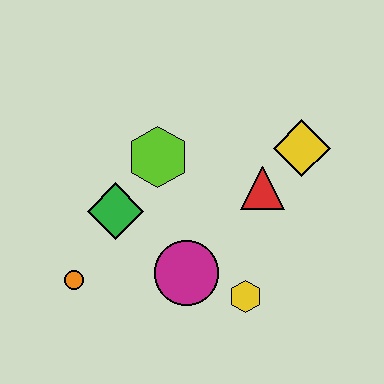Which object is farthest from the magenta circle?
The yellow diamond is farthest from the magenta circle.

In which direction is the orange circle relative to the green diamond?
The orange circle is below the green diamond.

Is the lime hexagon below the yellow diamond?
Yes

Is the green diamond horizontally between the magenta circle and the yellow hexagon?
No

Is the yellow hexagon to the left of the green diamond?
No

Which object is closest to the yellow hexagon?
The magenta circle is closest to the yellow hexagon.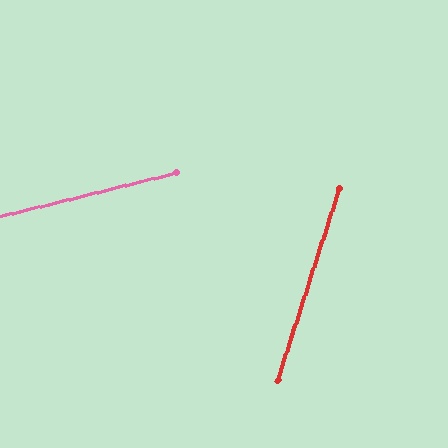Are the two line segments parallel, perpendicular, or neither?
Neither parallel nor perpendicular — they differ by about 58°.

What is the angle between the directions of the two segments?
Approximately 58 degrees.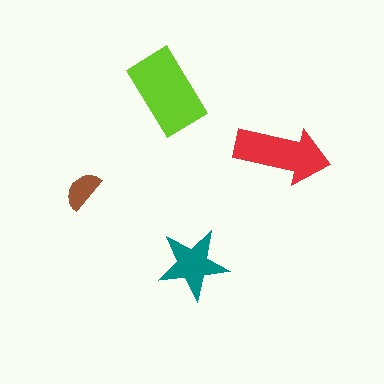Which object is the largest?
The lime rectangle.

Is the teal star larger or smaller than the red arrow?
Smaller.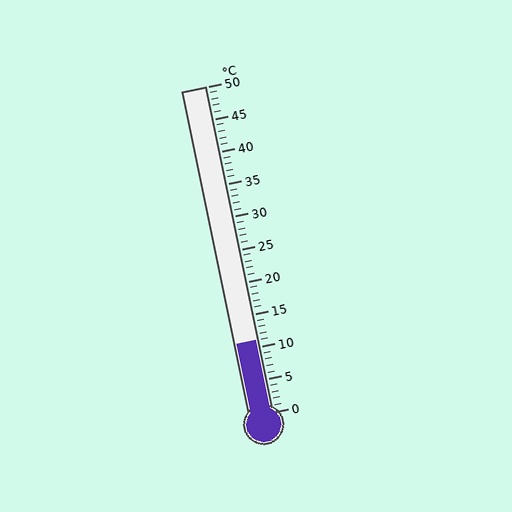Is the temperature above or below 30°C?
The temperature is below 30°C.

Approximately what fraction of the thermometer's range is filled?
The thermometer is filled to approximately 20% of its range.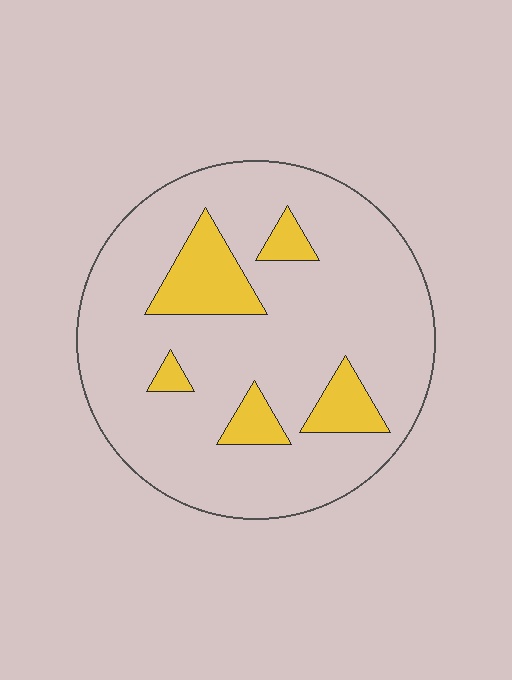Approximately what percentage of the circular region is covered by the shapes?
Approximately 15%.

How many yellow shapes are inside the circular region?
5.